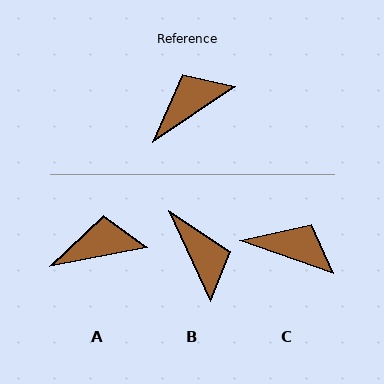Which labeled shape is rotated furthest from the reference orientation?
B, about 99 degrees away.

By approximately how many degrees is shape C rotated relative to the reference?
Approximately 53 degrees clockwise.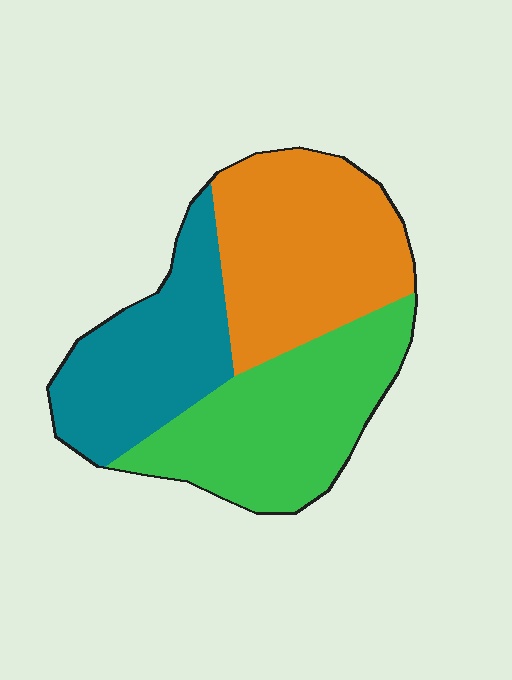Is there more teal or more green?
Green.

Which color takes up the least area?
Teal, at roughly 30%.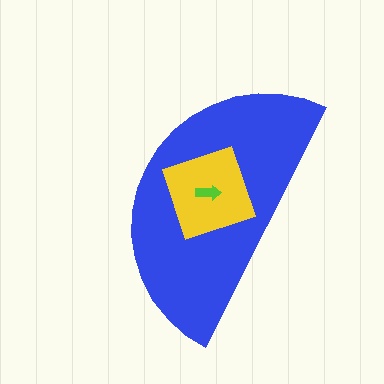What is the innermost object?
The lime arrow.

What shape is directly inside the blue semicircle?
The yellow diamond.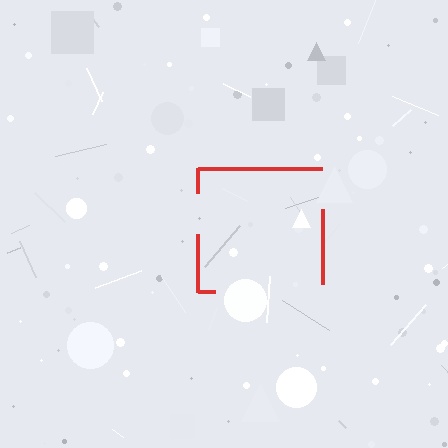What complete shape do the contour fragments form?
The contour fragments form a square.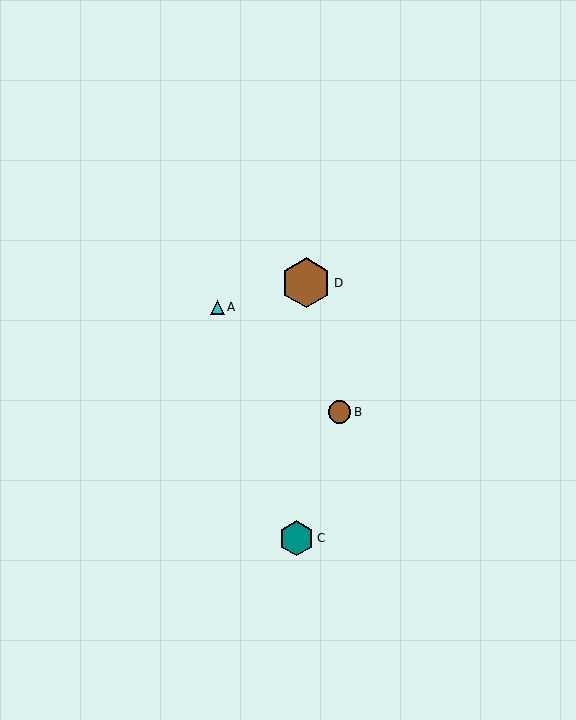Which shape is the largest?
The brown hexagon (labeled D) is the largest.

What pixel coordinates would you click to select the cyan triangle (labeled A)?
Click at (217, 307) to select the cyan triangle A.